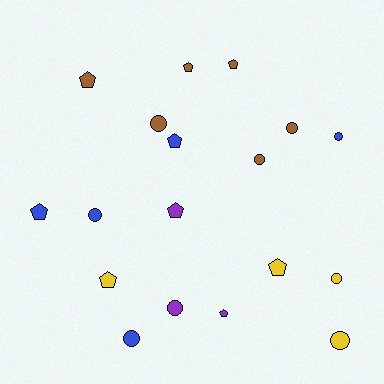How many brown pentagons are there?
There are 3 brown pentagons.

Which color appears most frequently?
Brown, with 6 objects.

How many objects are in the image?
There are 18 objects.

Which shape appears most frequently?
Pentagon, with 9 objects.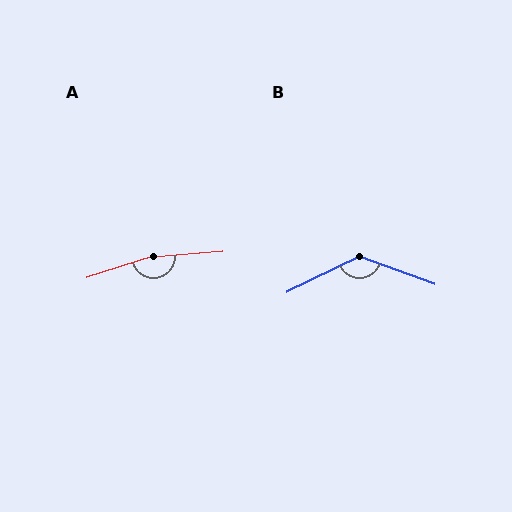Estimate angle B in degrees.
Approximately 133 degrees.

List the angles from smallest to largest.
B (133°), A (167°).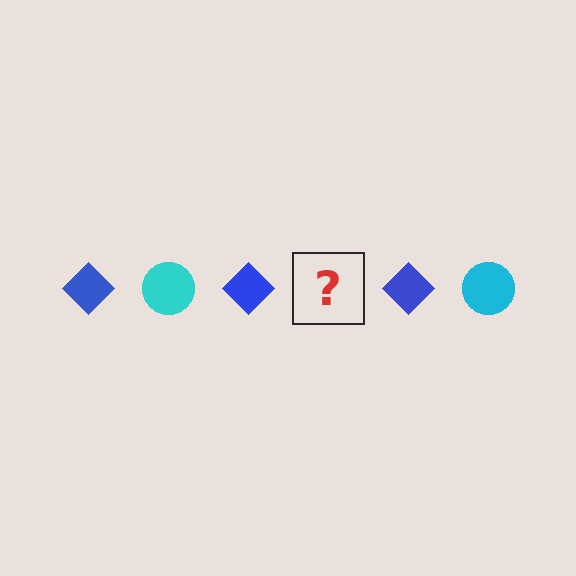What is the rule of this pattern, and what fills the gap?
The rule is that the pattern alternates between blue diamond and cyan circle. The gap should be filled with a cyan circle.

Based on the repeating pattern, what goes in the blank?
The blank should be a cyan circle.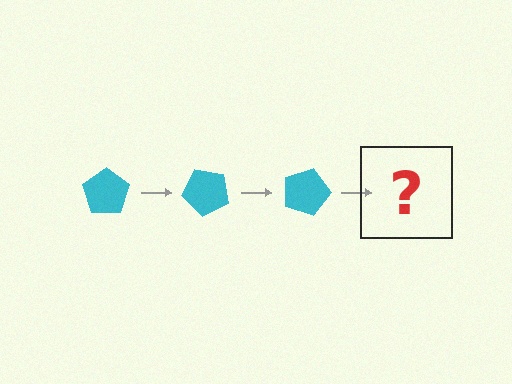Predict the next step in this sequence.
The next step is a cyan pentagon rotated 135 degrees.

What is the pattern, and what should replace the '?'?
The pattern is that the pentagon rotates 45 degrees each step. The '?' should be a cyan pentagon rotated 135 degrees.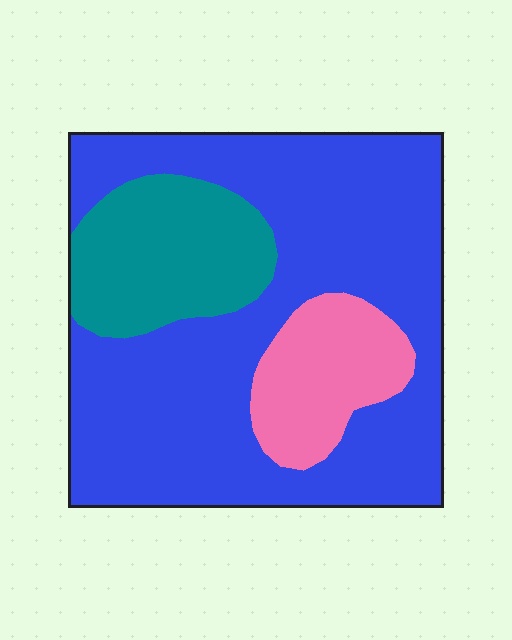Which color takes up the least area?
Pink, at roughly 15%.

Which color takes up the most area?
Blue, at roughly 70%.